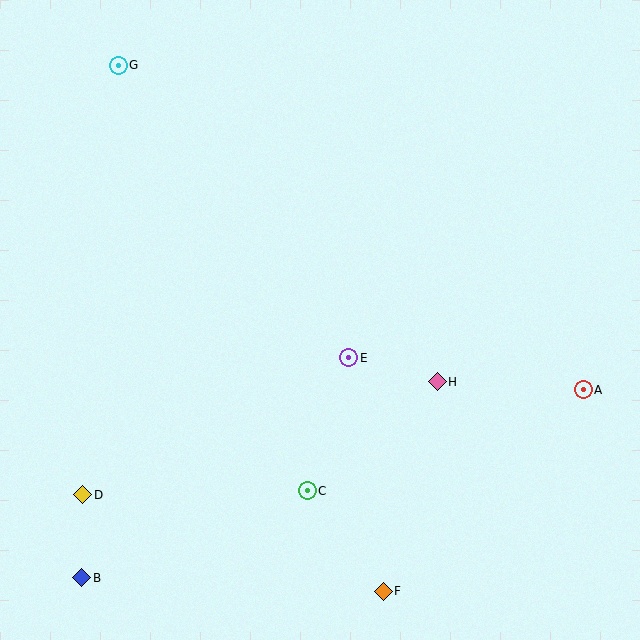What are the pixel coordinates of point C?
Point C is at (307, 491).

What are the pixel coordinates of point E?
Point E is at (349, 358).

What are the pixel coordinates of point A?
Point A is at (583, 390).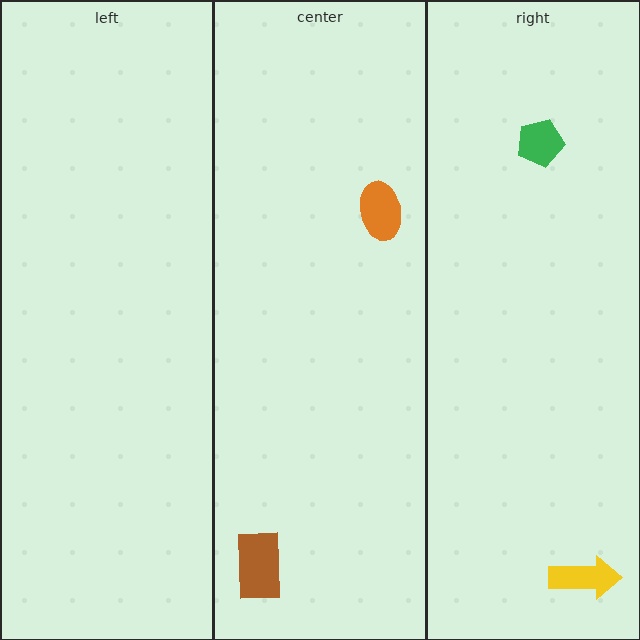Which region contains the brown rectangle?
The center region.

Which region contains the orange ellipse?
The center region.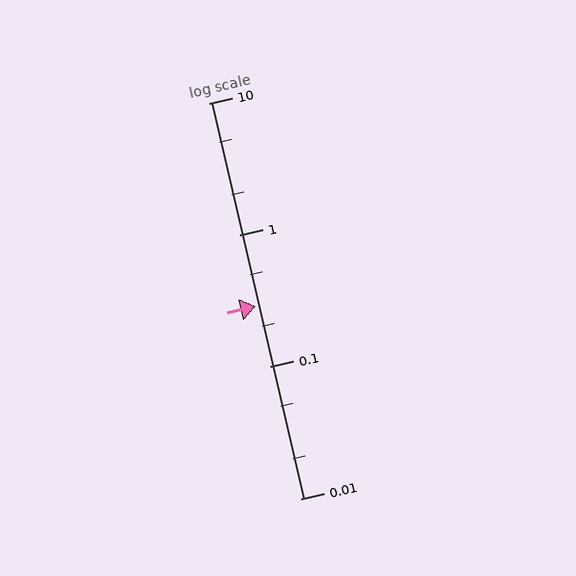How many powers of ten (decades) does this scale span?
The scale spans 3 decades, from 0.01 to 10.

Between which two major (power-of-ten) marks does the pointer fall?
The pointer is between 0.1 and 1.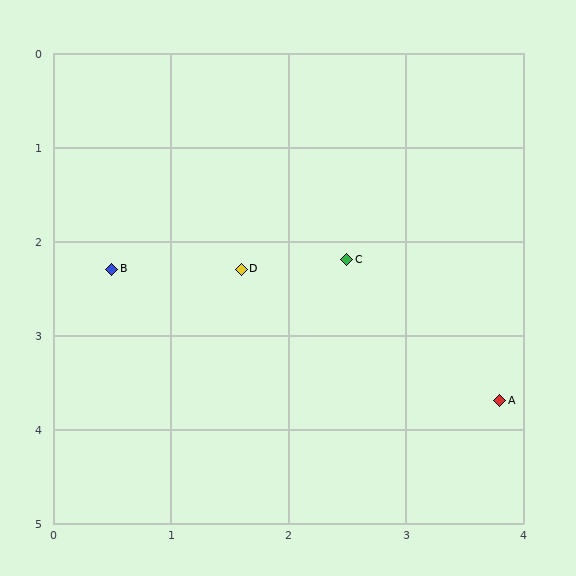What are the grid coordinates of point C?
Point C is at approximately (2.5, 2.2).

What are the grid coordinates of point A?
Point A is at approximately (3.8, 3.7).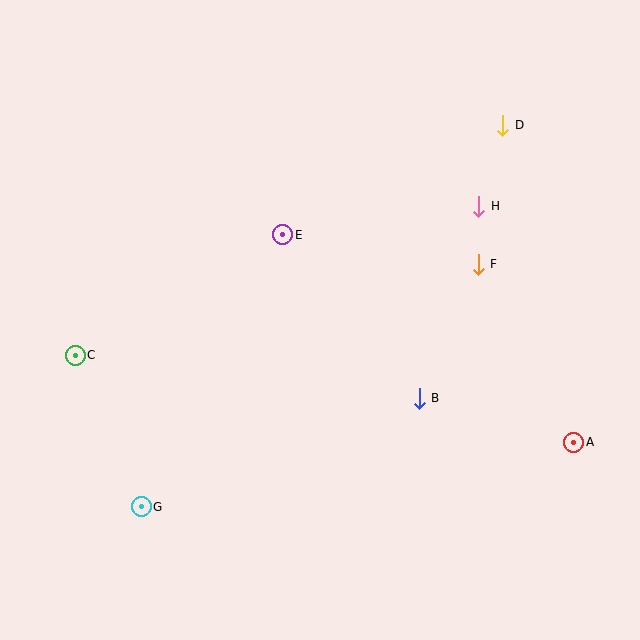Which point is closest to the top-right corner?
Point D is closest to the top-right corner.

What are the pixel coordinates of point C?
Point C is at (75, 355).